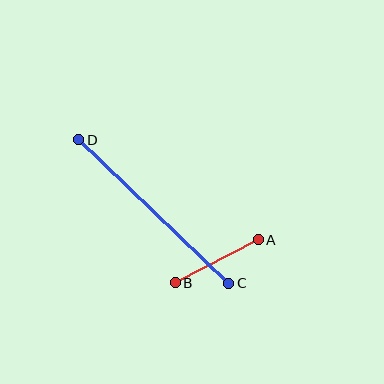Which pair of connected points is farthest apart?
Points C and D are farthest apart.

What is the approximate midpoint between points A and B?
The midpoint is at approximately (217, 261) pixels.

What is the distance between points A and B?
The distance is approximately 93 pixels.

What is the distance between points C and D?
The distance is approximately 208 pixels.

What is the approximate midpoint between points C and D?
The midpoint is at approximately (154, 211) pixels.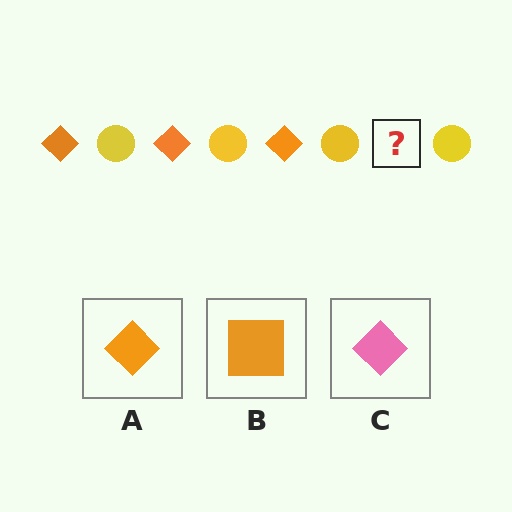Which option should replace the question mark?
Option A.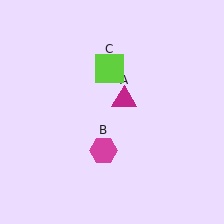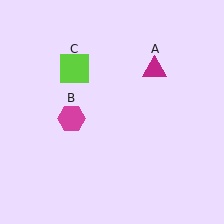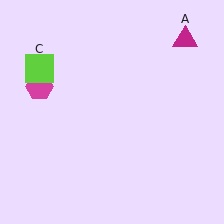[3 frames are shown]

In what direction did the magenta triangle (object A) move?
The magenta triangle (object A) moved up and to the right.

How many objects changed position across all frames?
3 objects changed position: magenta triangle (object A), magenta hexagon (object B), lime square (object C).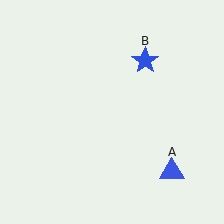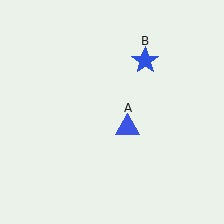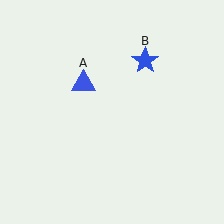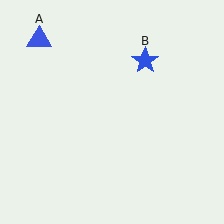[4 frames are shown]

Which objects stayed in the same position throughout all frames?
Blue star (object B) remained stationary.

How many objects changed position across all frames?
1 object changed position: blue triangle (object A).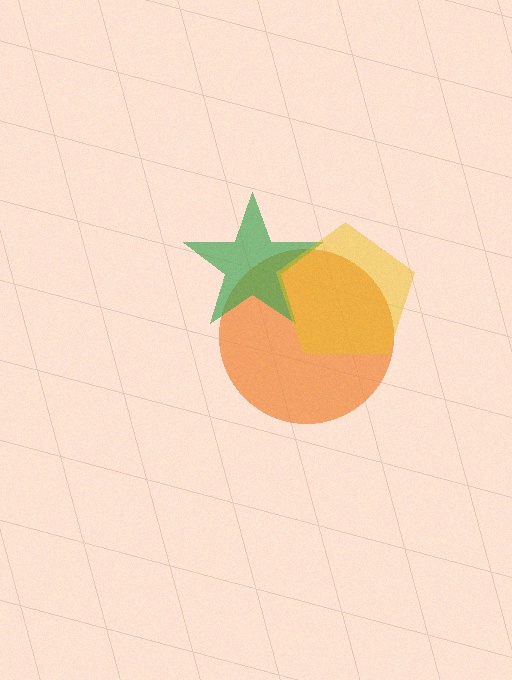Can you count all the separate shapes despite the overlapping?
Yes, there are 3 separate shapes.